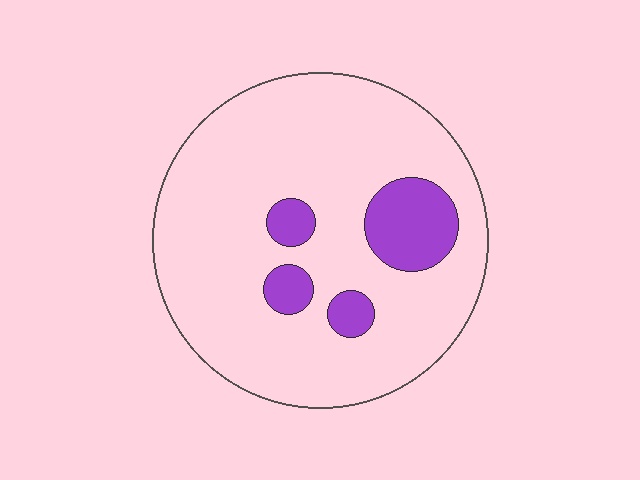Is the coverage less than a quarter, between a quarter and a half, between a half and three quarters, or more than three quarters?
Less than a quarter.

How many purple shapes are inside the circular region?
4.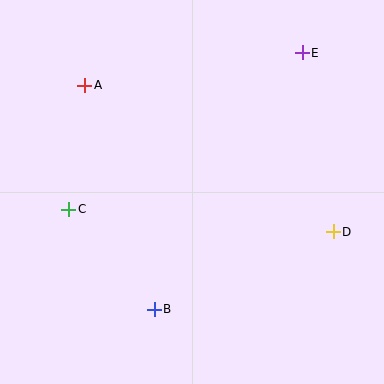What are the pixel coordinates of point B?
Point B is at (154, 309).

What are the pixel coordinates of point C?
Point C is at (69, 209).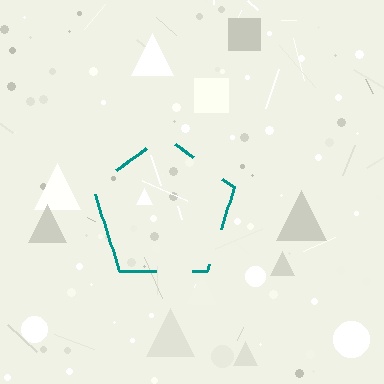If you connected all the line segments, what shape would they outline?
They would outline a pentagon.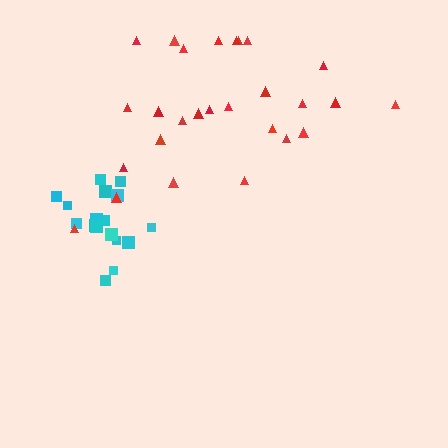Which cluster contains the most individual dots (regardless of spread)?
Red (27).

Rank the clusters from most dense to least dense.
cyan, red.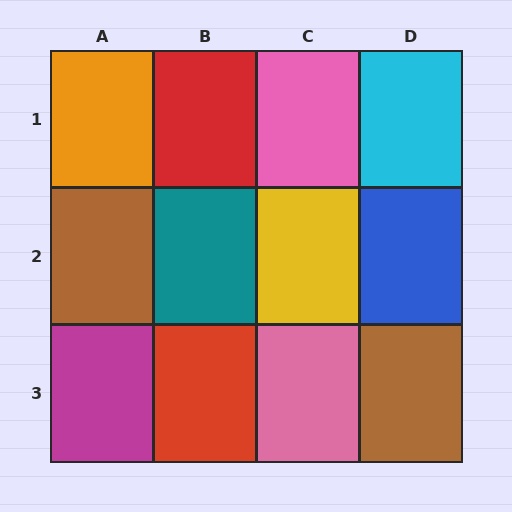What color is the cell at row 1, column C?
Pink.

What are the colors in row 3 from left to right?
Magenta, red, pink, brown.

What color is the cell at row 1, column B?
Red.